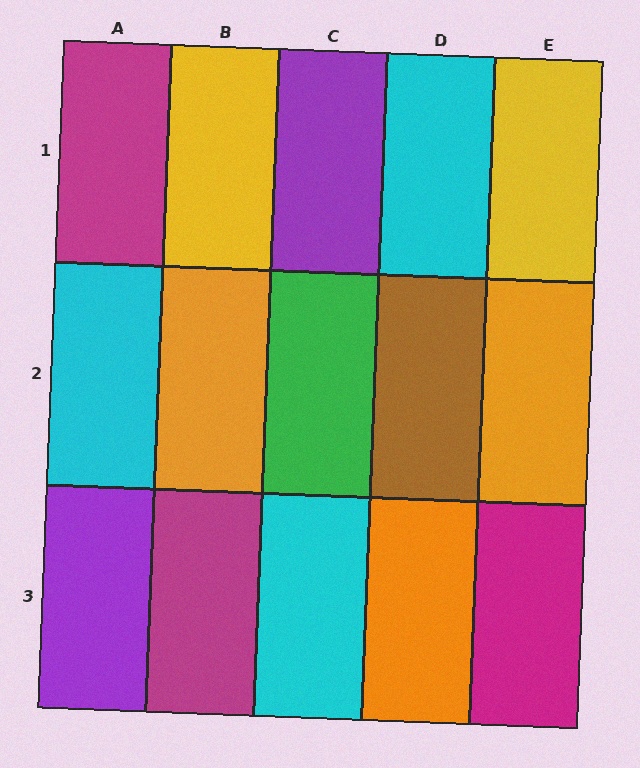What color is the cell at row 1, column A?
Magenta.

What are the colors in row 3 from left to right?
Purple, magenta, cyan, orange, magenta.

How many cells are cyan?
3 cells are cyan.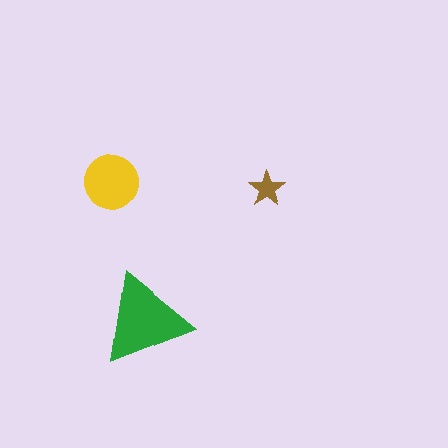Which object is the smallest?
The brown star.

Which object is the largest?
The green triangle.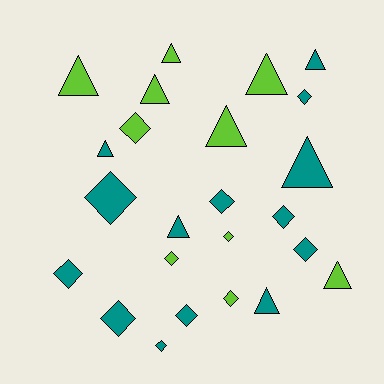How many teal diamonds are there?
There are 9 teal diamonds.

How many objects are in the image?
There are 24 objects.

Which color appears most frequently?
Teal, with 14 objects.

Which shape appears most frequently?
Diamond, with 13 objects.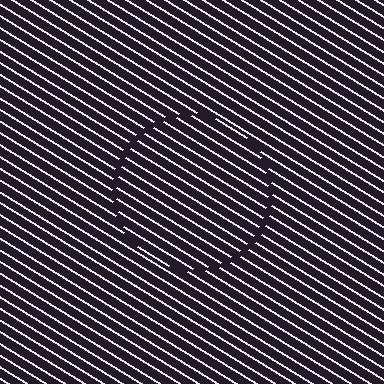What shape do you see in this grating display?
An illusory circle. The interior of the shape contains the same grating, shifted by half a period — the contour is defined by the phase discontinuity where line-ends from the inner and outer gratings abut.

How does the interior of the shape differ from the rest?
The interior of the shape contains the same grating, shifted by half a period — the contour is defined by the phase discontinuity where line-ends from the inner and outer gratings abut.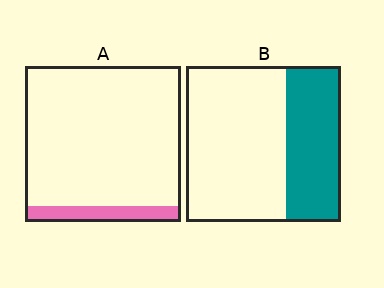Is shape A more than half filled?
No.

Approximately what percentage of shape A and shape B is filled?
A is approximately 10% and B is approximately 35%.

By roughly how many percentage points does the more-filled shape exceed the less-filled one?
By roughly 25 percentage points (B over A).